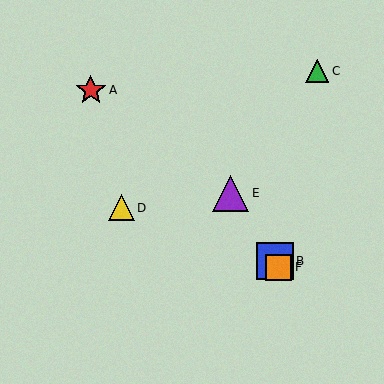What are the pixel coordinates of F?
Object F is at (279, 267).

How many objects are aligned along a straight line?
3 objects (B, E, F) are aligned along a straight line.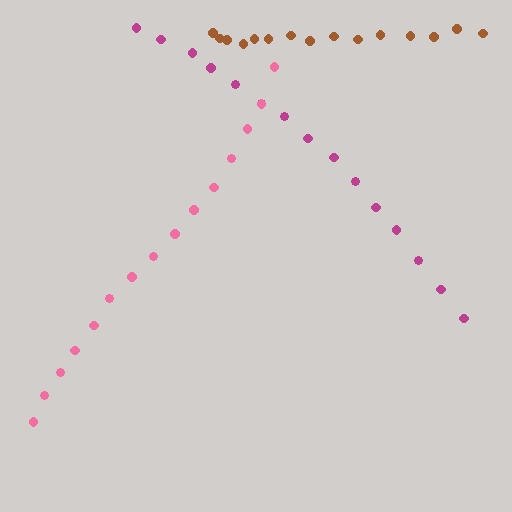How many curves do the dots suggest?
There are 3 distinct paths.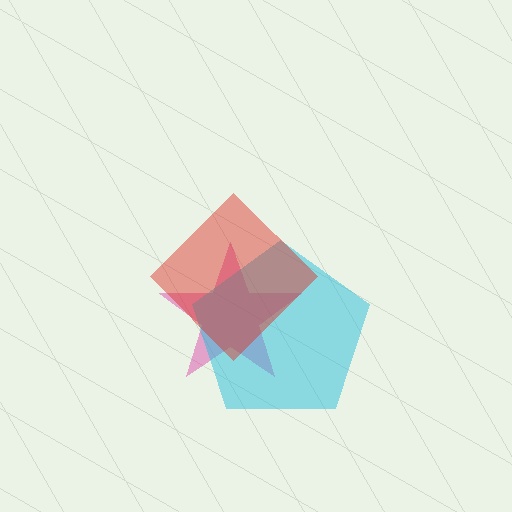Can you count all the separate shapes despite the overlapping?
Yes, there are 3 separate shapes.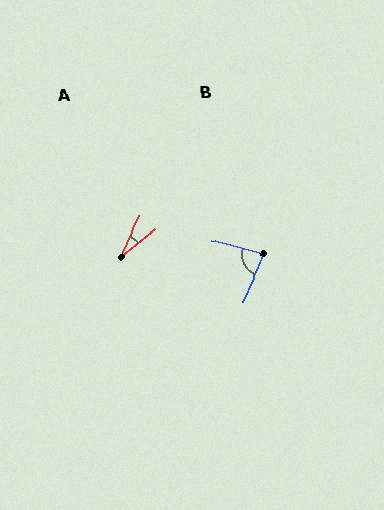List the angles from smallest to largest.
A (27°), B (80°).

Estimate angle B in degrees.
Approximately 80 degrees.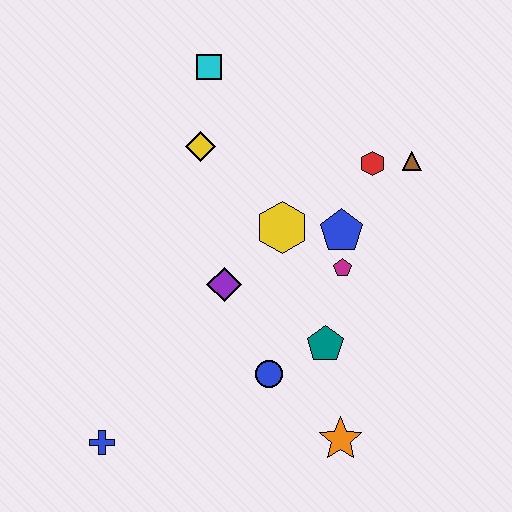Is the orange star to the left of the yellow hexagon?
No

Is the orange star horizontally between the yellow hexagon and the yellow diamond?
No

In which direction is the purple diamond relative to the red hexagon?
The purple diamond is to the left of the red hexagon.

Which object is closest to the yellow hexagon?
The blue pentagon is closest to the yellow hexagon.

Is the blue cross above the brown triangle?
No